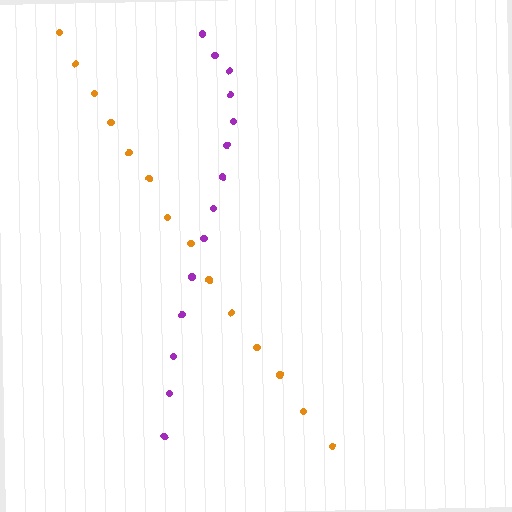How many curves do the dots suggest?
There are 2 distinct paths.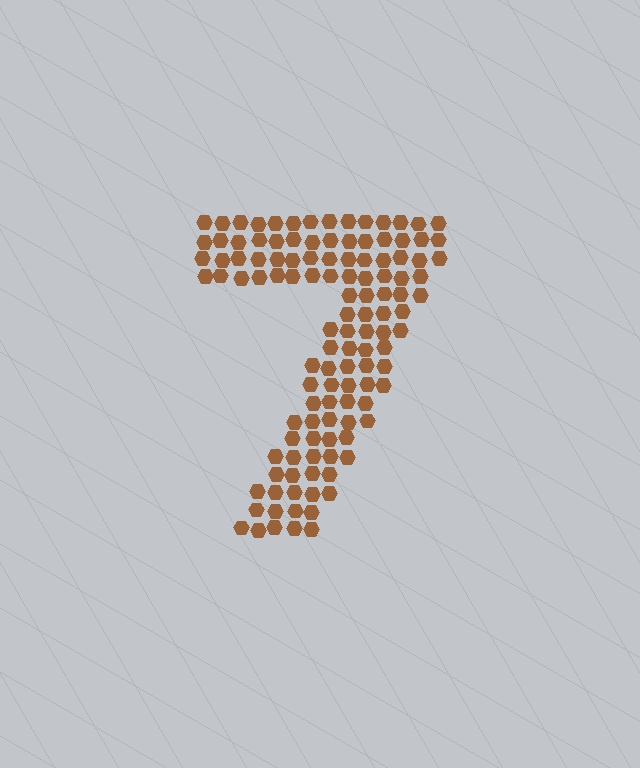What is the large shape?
The large shape is the digit 7.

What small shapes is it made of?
It is made of small hexagons.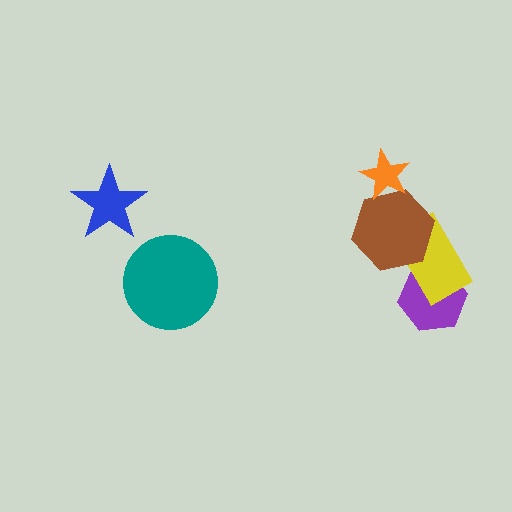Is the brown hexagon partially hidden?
Yes, it is partially covered by another shape.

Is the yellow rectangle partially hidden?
Yes, it is partially covered by another shape.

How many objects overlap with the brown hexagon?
2 objects overlap with the brown hexagon.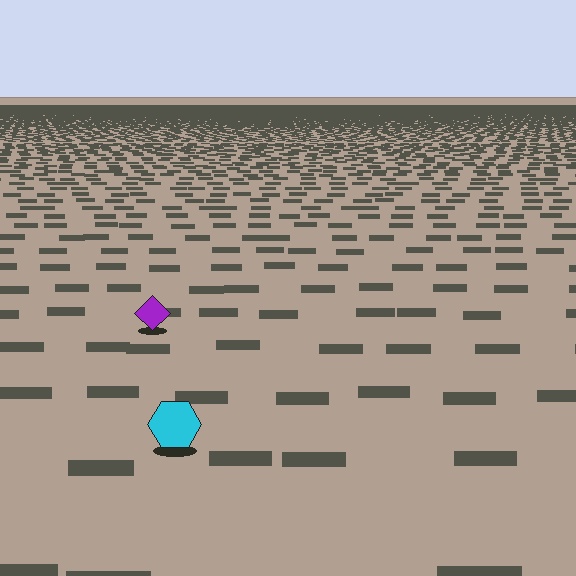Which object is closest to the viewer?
The cyan hexagon is closest. The texture marks near it are larger and more spread out.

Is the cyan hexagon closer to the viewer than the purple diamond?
Yes. The cyan hexagon is closer — you can tell from the texture gradient: the ground texture is coarser near it.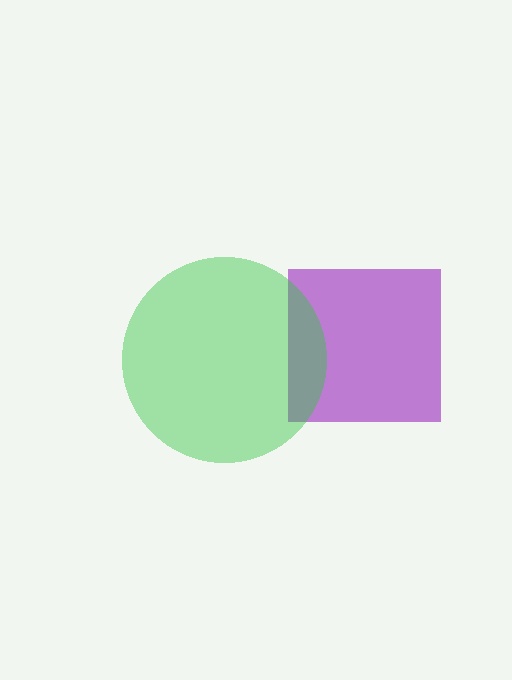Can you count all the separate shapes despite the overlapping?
Yes, there are 2 separate shapes.